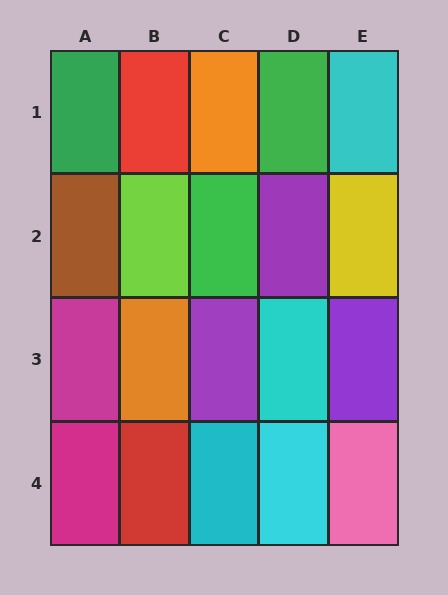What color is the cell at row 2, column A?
Brown.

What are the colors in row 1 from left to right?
Green, red, orange, green, cyan.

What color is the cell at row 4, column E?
Pink.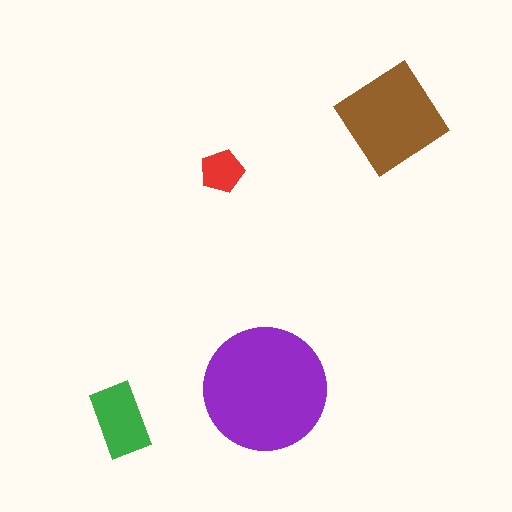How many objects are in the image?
There are 4 objects in the image.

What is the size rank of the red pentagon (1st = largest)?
4th.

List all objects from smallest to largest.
The red pentagon, the green rectangle, the brown diamond, the purple circle.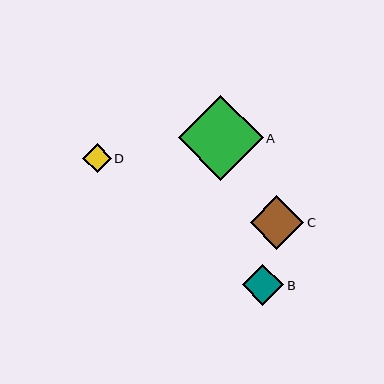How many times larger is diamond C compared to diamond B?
Diamond C is approximately 1.3 times the size of diamond B.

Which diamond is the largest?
Diamond A is the largest with a size of approximately 85 pixels.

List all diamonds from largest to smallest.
From largest to smallest: A, C, B, D.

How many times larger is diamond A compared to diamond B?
Diamond A is approximately 2.0 times the size of diamond B.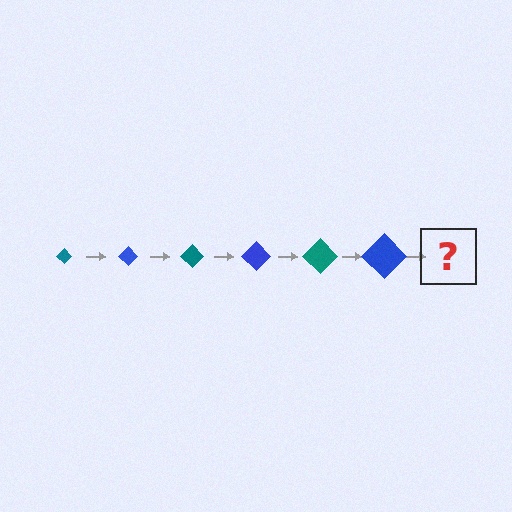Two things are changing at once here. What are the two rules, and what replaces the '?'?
The two rules are that the diamond grows larger each step and the color cycles through teal and blue. The '?' should be a teal diamond, larger than the previous one.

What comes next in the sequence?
The next element should be a teal diamond, larger than the previous one.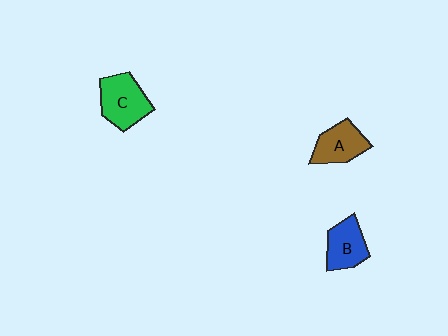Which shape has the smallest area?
Shape A (brown).